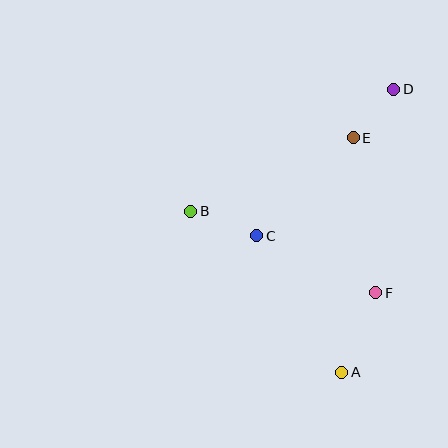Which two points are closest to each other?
Points D and E are closest to each other.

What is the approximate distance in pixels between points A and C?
The distance between A and C is approximately 161 pixels.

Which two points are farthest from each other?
Points A and D are farthest from each other.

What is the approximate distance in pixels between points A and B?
The distance between A and B is approximately 221 pixels.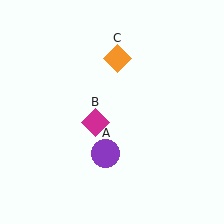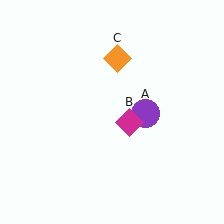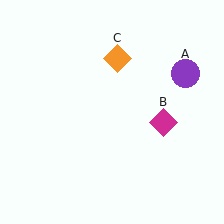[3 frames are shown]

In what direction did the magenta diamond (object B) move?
The magenta diamond (object B) moved right.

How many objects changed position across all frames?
2 objects changed position: purple circle (object A), magenta diamond (object B).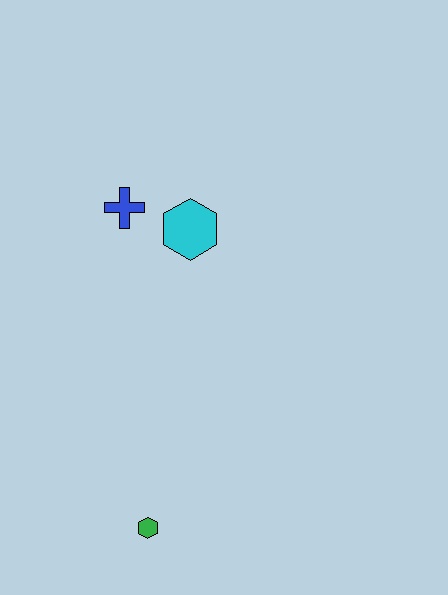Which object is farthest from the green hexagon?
The blue cross is farthest from the green hexagon.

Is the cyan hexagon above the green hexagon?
Yes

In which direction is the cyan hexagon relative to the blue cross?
The cyan hexagon is to the right of the blue cross.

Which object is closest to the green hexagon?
The cyan hexagon is closest to the green hexagon.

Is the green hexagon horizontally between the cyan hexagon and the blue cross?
Yes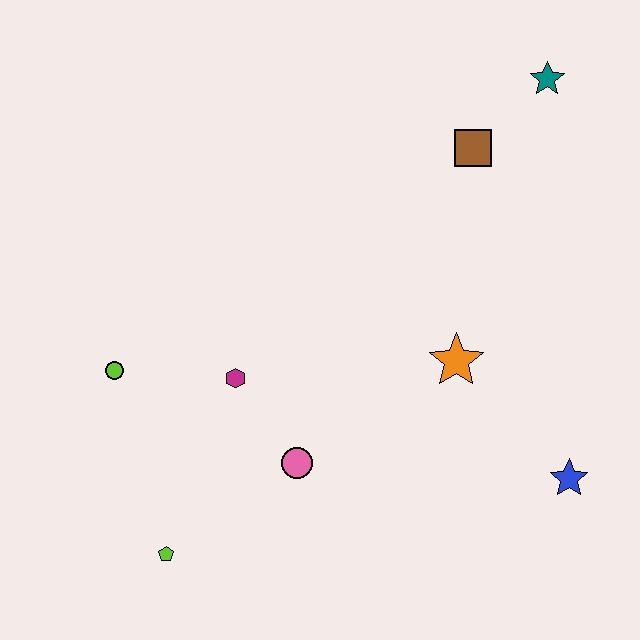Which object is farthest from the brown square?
The lime pentagon is farthest from the brown square.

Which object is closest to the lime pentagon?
The pink circle is closest to the lime pentagon.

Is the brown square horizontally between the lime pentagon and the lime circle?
No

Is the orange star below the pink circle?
No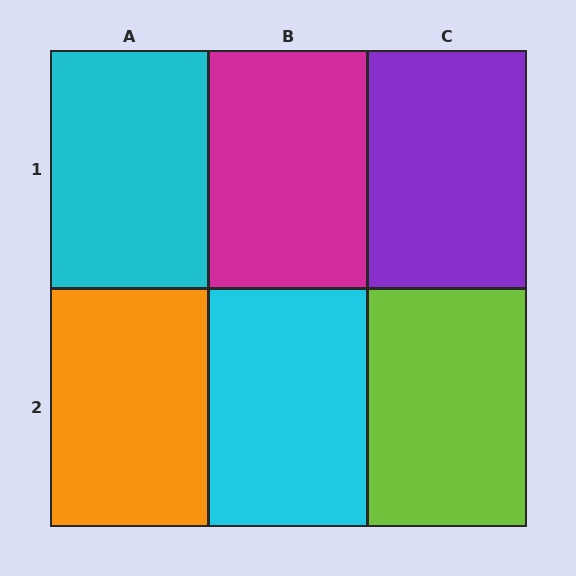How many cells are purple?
1 cell is purple.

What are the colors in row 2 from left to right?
Orange, cyan, lime.